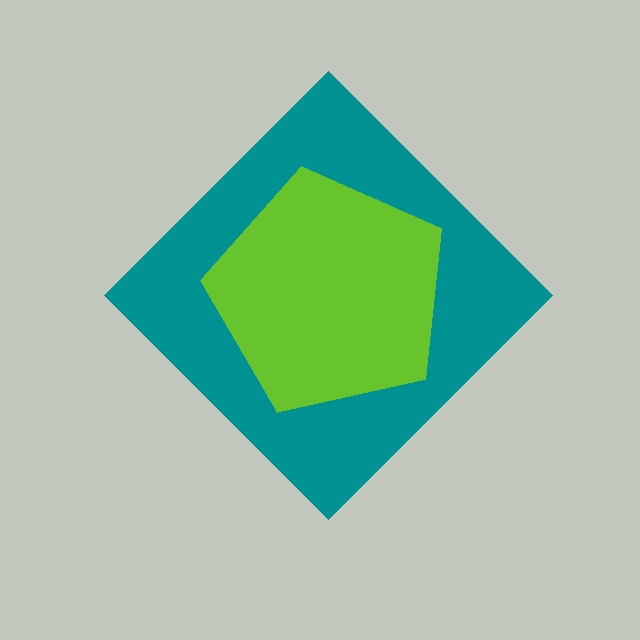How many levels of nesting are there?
2.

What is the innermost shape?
The lime pentagon.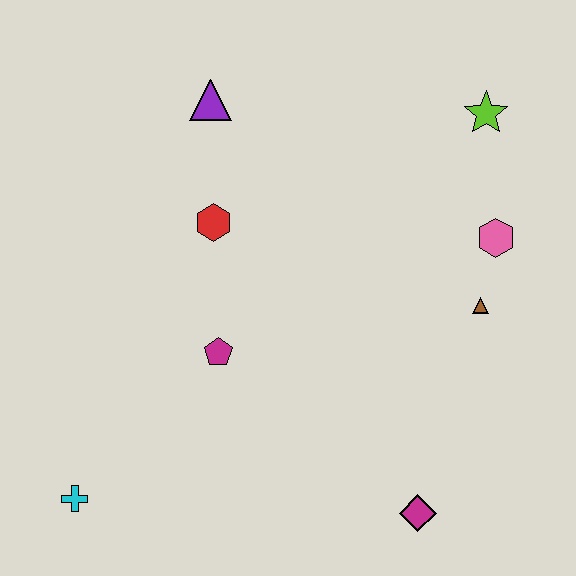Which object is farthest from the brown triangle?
The cyan cross is farthest from the brown triangle.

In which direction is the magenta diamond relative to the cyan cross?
The magenta diamond is to the right of the cyan cross.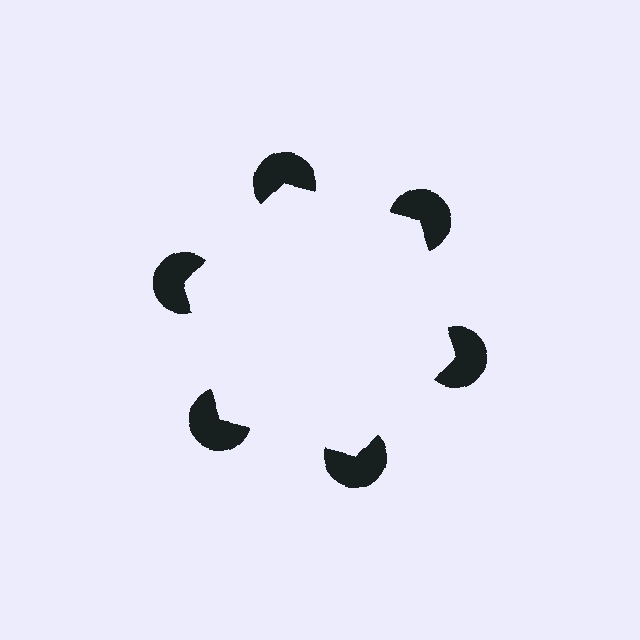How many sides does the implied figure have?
6 sides.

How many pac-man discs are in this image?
There are 6 — one at each vertex of the illusory hexagon.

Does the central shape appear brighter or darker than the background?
It typically appears slightly brighter than the background, even though no actual brightness change is drawn.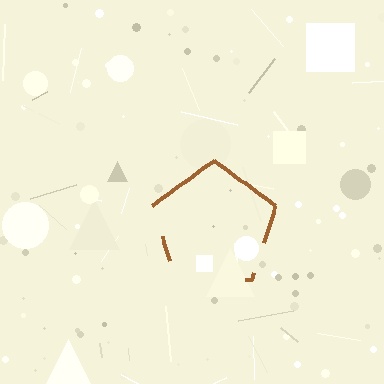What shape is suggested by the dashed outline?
The dashed outline suggests a pentagon.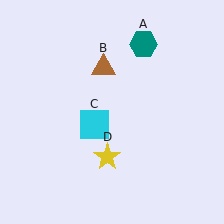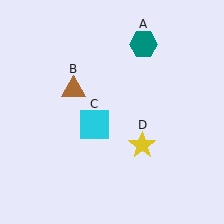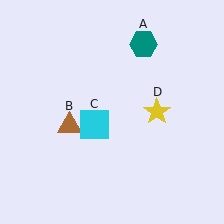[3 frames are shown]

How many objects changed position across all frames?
2 objects changed position: brown triangle (object B), yellow star (object D).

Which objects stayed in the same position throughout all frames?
Teal hexagon (object A) and cyan square (object C) remained stationary.